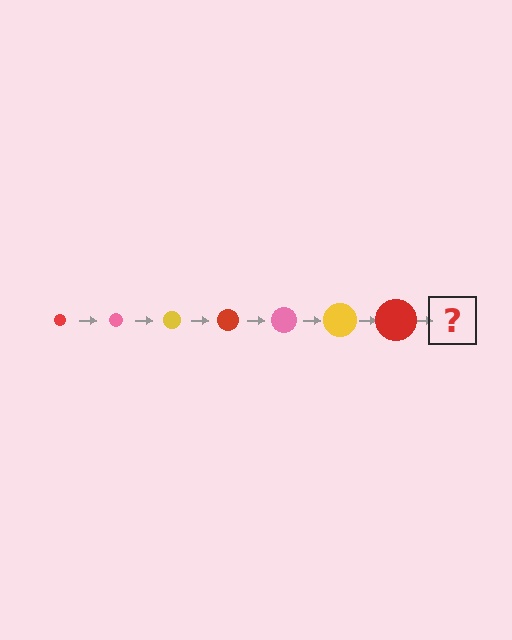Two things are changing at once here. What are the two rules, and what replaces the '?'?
The two rules are that the circle grows larger each step and the color cycles through red, pink, and yellow. The '?' should be a pink circle, larger than the previous one.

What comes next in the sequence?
The next element should be a pink circle, larger than the previous one.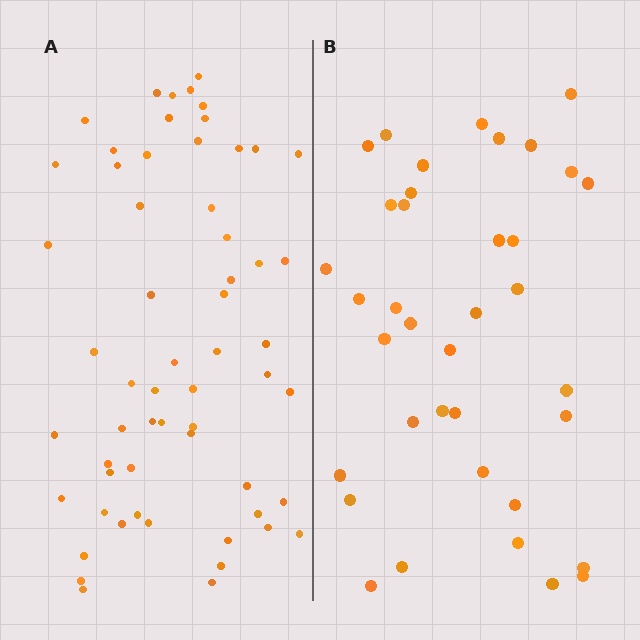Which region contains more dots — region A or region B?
Region A (the left region) has more dots.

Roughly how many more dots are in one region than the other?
Region A has approximately 20 more dots than region B.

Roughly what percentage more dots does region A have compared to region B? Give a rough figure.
About 60% more.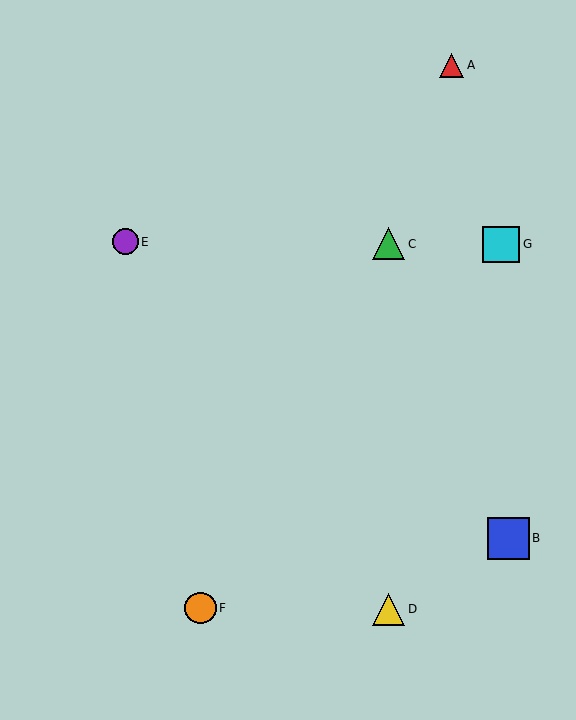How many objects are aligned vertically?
2 objects (C, D) are aligned vertically.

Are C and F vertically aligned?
No, C is at x≈389 and F is at x≈201.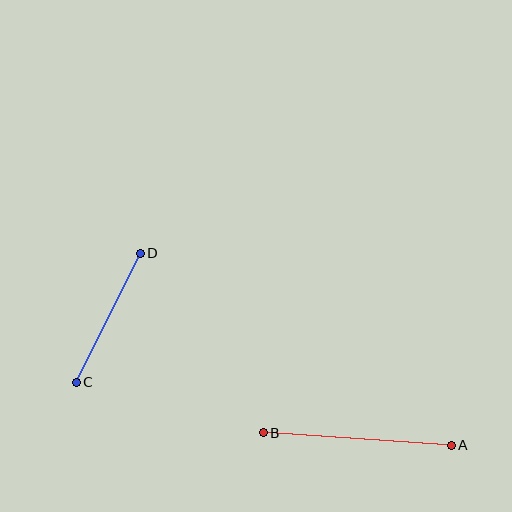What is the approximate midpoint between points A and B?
The midpoint is at approximately (357, 439) pixels.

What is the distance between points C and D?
The distance is approximately 144 pixels.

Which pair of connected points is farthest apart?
Points A and B are farthest apart.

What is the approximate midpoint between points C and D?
The midpoint is at approximately (108, 318) pixels.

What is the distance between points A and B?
The distance is approximately 188 pixels.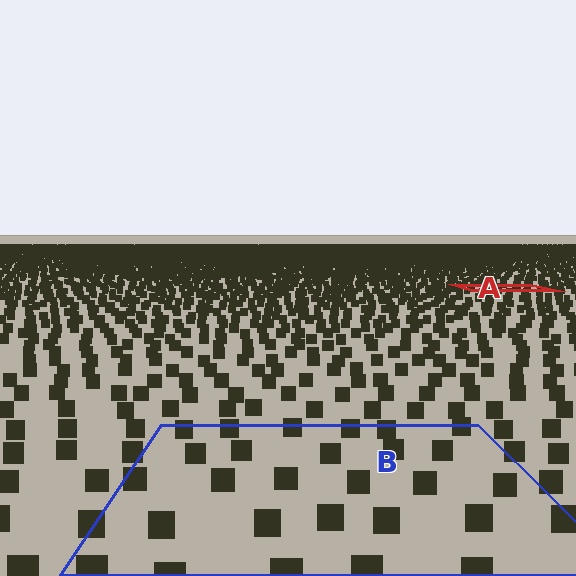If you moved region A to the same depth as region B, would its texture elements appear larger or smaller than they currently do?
They would appear larger. At a closer depth, the same texture elements are projected at a bigger on-screen size.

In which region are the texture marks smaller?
The texture marks are smaller in region A, because it is farther away.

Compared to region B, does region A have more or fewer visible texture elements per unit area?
Region A has more texture elements per unit area — they are packed more densely because it is farther away.